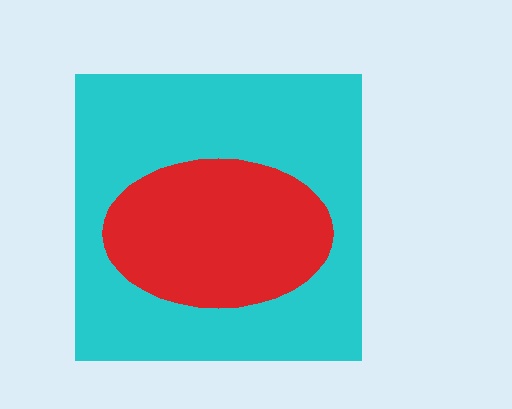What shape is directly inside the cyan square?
The red ellipse.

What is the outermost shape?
The cyan square.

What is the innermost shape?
The red ellipse.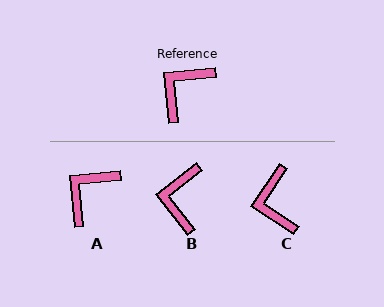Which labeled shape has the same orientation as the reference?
A.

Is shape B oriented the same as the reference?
No, it is off by about 32 degrees.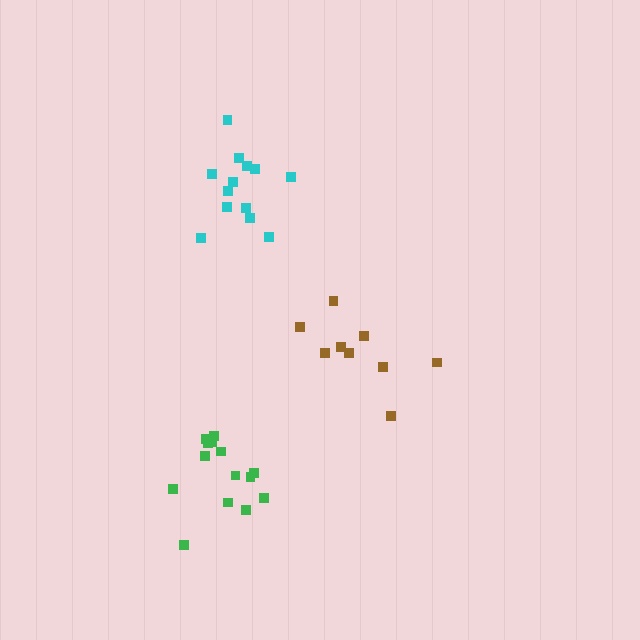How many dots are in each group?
Group 1: 9 dots, Group 2: 13 dots, Group 3: 14 dots (36 total).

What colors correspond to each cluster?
The clusters are colored: brown, cyan, green.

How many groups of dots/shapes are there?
There are 3 groups.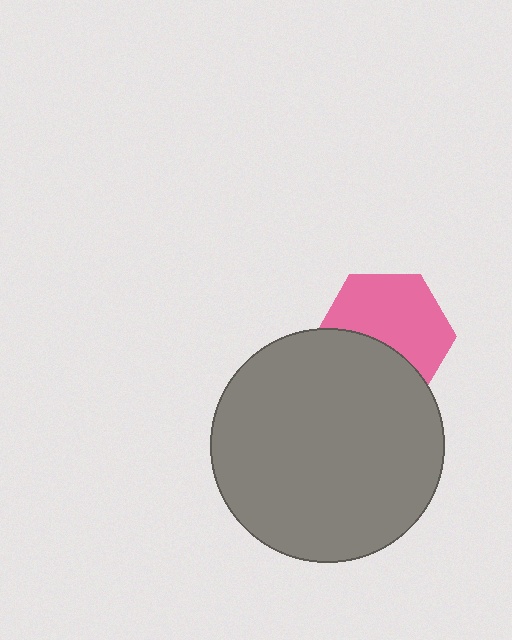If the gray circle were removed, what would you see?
You would see the complete pink hexagon.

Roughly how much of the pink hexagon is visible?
About half of it is visible (roughly 62%).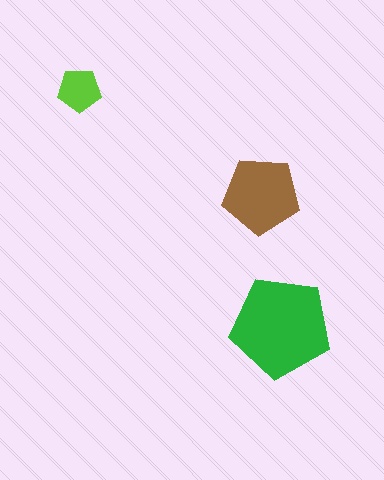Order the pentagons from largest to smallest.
the green one, the brown one, the lime one.